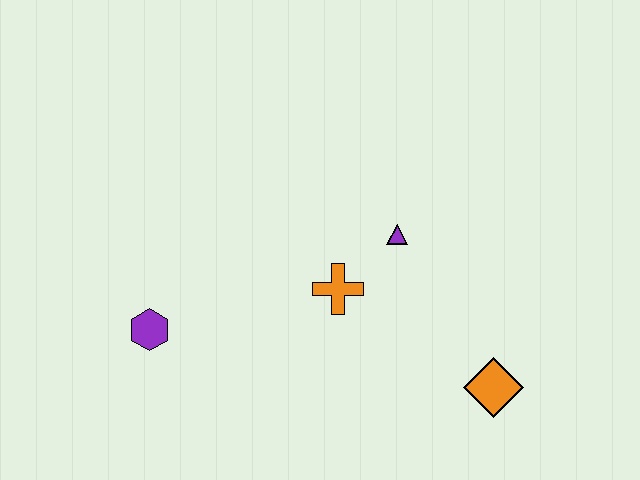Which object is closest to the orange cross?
The purple triangle is closest to the orange cross.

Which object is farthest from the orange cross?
The purple hexagon is farthest from the orange cross.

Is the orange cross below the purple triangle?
Yes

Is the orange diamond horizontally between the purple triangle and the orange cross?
No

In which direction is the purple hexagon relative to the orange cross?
The purple hexagon is to the left of the orange cross.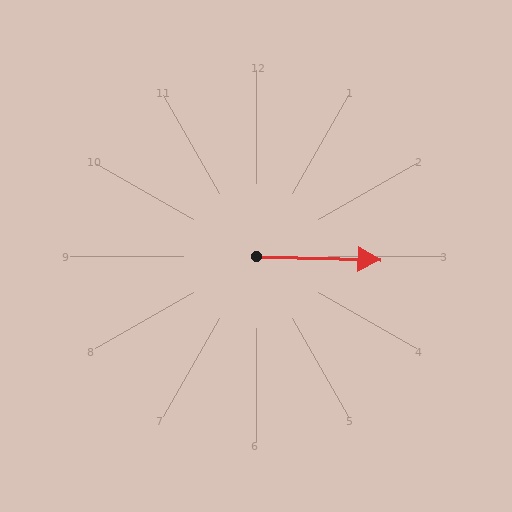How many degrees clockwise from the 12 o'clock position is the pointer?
Approximately 92 degrees.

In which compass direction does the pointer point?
East.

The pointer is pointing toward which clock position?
Roughly 3 o'clock.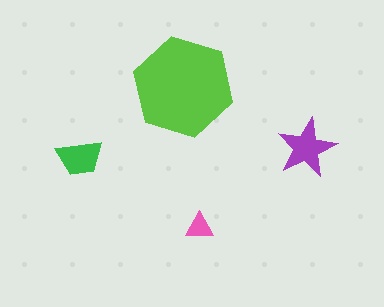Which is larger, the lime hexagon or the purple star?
The lime hexagon.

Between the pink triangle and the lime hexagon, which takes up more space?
The lime hexagon.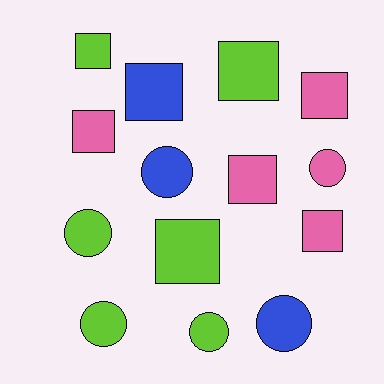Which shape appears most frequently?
Square, with 8 objects.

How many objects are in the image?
There are 14 objects.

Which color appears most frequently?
Lime, with 6 objects.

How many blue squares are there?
There is 1 blue square.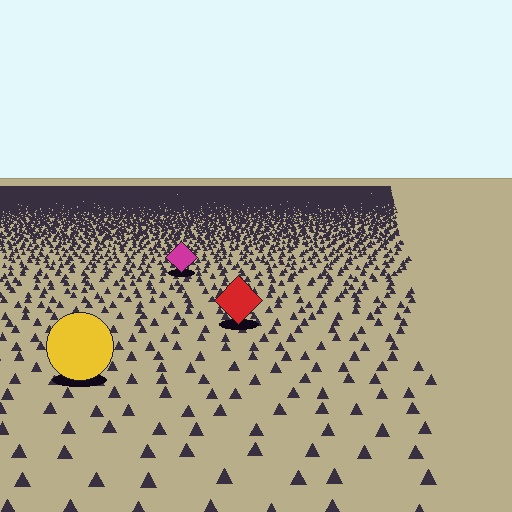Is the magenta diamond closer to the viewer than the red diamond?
No. The red diamond is closer — you can tell from the texture gradient: the ground texture is coarser near it.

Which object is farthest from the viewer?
The magenta diamond is farthest from the viewer. It appears smaller and the ground texture around it is denser.